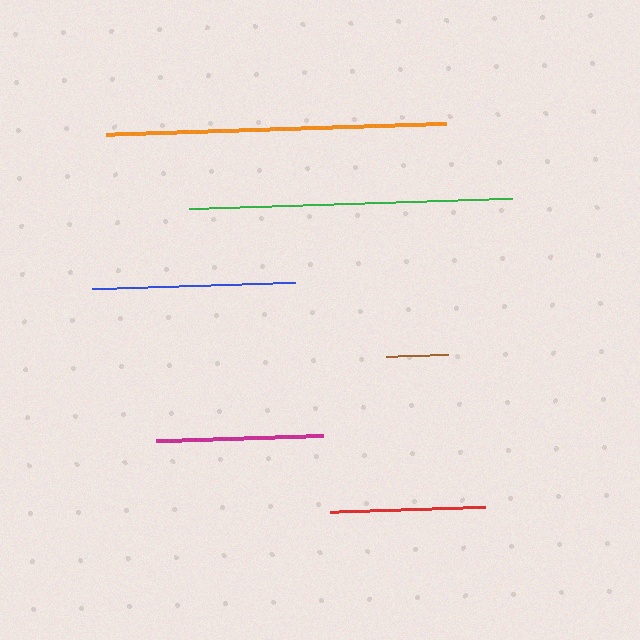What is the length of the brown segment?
The brown segment is approximately 62 pixels long.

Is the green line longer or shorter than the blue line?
The green line is longer than the blue line.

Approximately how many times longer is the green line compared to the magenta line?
The green line is approximately 1.9 times the length of the magenta line.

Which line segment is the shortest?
The brown line is the shortest at approximately 62 pixels.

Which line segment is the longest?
The orange line is the longest at approximately 340 pixels.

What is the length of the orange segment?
The orange segment is approximately 340 pixels long.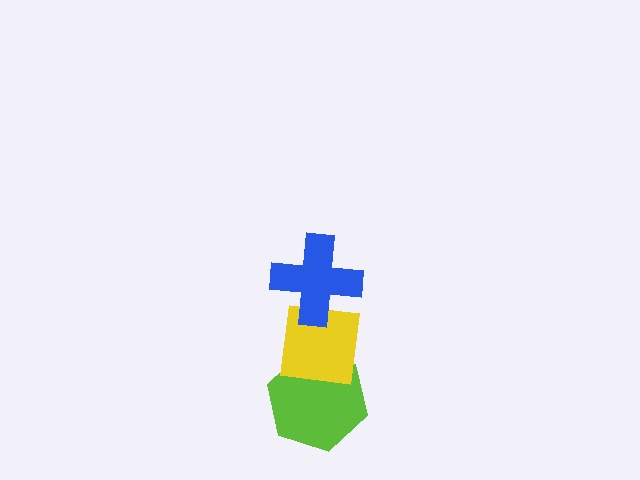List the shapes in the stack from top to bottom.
From top to bottom: the blue cross, the yellow square, the lime hexagon.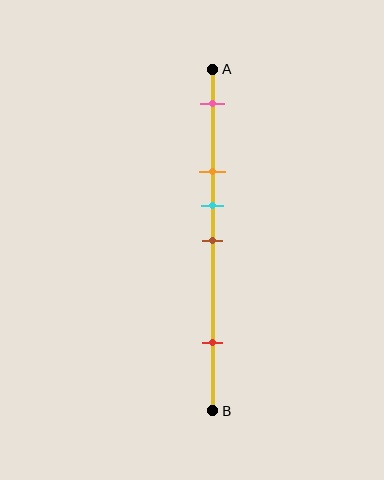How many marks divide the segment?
There are 5 marks dividing the segment.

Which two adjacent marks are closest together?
The cyan and brown marks are the closest adjacent pair.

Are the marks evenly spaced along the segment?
No, the marks are not evenly spaced.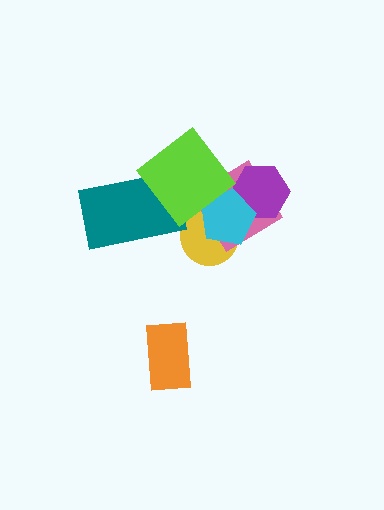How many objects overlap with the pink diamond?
4 objects overlap with the pink diamond.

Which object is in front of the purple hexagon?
The cyan pentagon is in front of the purple hexagon.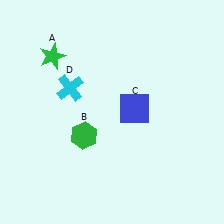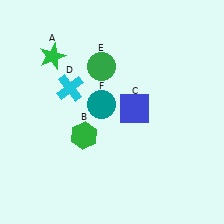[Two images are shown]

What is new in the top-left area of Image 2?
A teal circle (F) was added in the top-left area of Image 2.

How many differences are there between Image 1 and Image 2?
There are 2 differences between the two images.